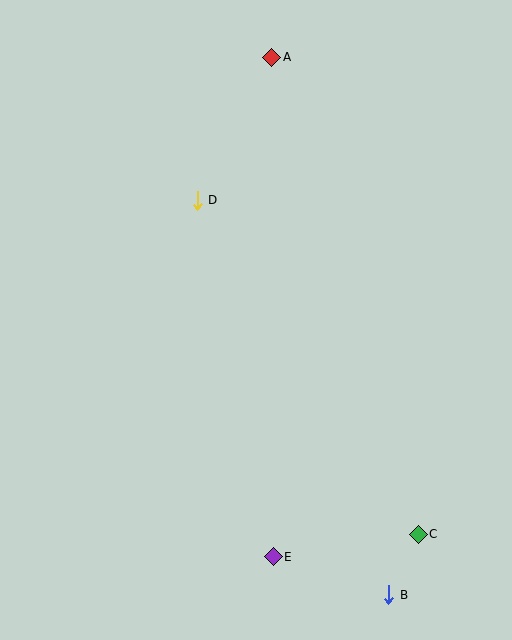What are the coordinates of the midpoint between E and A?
The midpoint between E and A is at (273, 307).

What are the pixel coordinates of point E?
Point E is at (273, 557).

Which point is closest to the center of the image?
Point D at (197, 200) is closest to the center.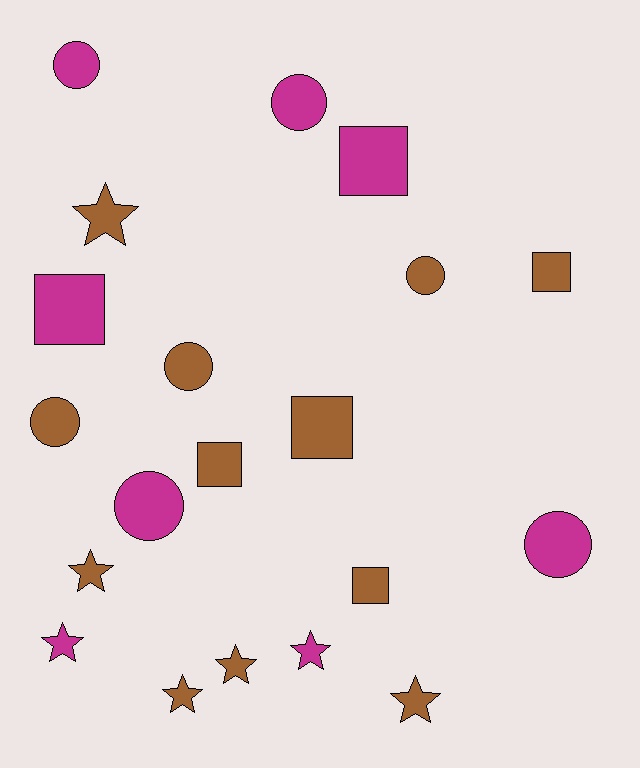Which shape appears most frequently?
Star, with 7 objects.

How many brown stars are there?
There are 5 brown stars.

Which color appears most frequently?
Brown, with 12 objects.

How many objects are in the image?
There are 20 objects.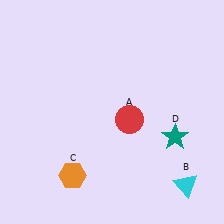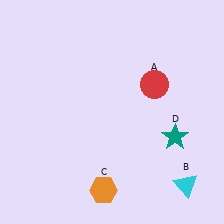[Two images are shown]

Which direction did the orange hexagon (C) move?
The orange hexagon (C) moved right.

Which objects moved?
The objects that moved are: the red circle (A), the orange hexagon (C).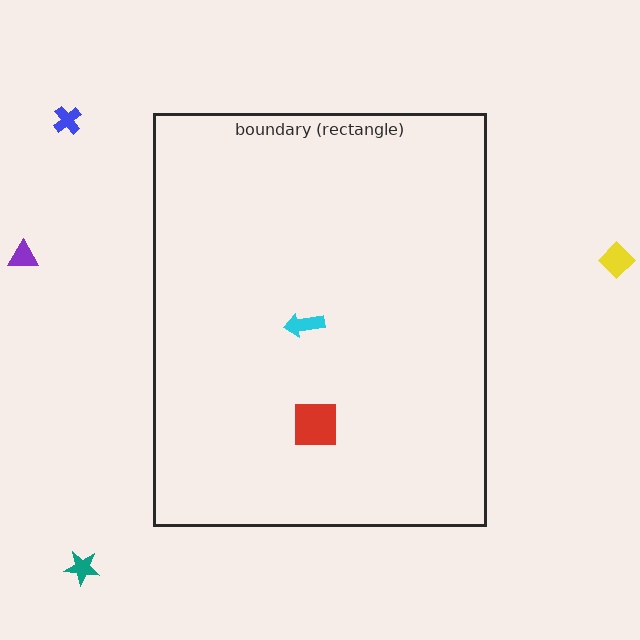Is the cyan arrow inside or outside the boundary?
Inside.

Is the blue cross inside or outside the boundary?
Outside.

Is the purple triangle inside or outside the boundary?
Outside.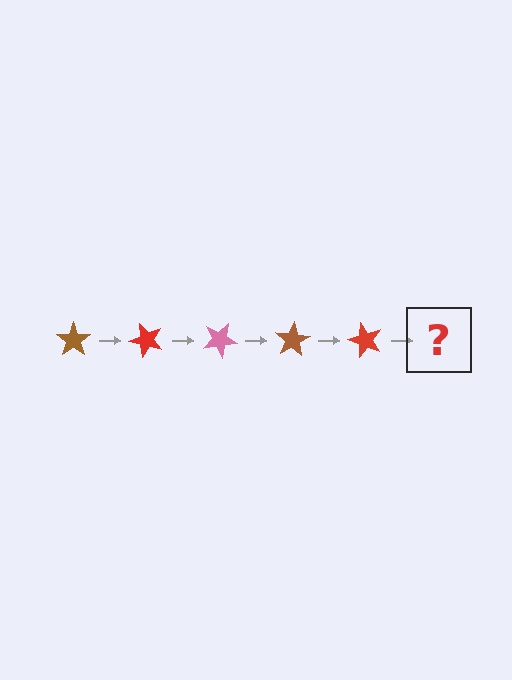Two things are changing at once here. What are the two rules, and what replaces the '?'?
The two rules are that it rotates 50 degrees each step and the color cycles through brown, red, and pink. The '?' should be a pink star, rotated 250 degrees from the start.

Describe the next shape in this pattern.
It should be a pink star, rotated 250 degrees from the start.